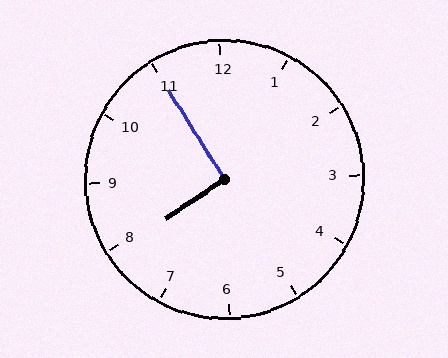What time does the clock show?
7:55.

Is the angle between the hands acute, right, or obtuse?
It is right.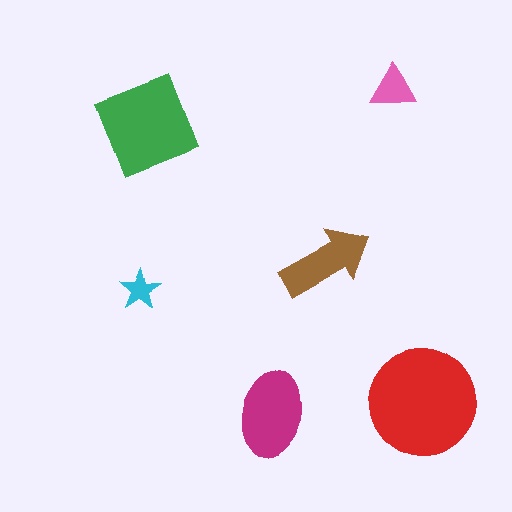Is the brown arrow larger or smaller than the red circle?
Smaller.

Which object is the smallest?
The cyan star.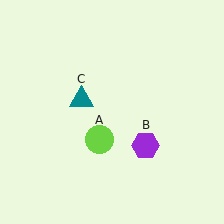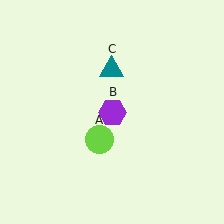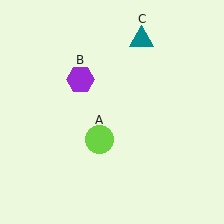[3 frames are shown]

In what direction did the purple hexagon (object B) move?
The purple hexagon (object B) moved up and to the left.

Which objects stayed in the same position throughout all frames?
Lime circle (object A) remained stationary.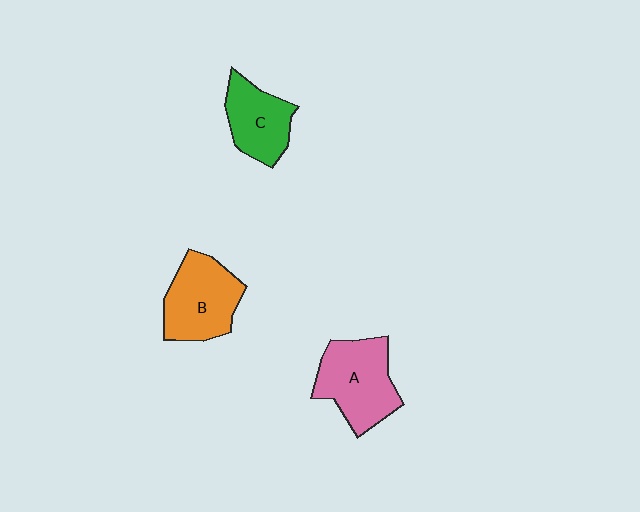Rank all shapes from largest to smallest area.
From largest to smallest: A (pink), B (orange), C (green).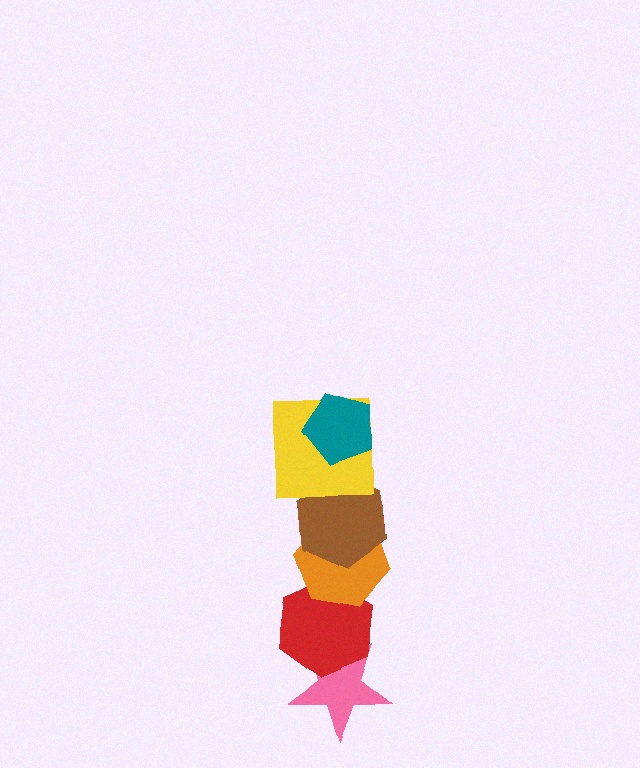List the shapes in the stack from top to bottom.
From top to bottom: the teal pentagon, the yellow square, the brown hexagon, the orange hexagon, the red hexagon, the pink star.